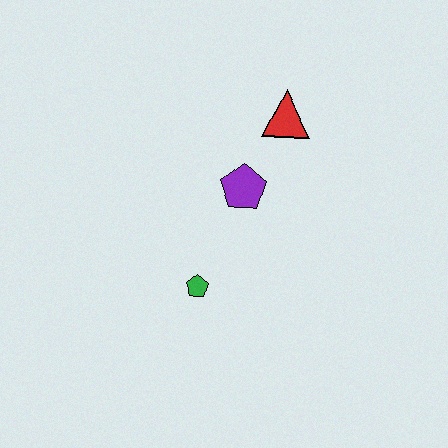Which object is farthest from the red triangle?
The green pentagon is farthest from the red triangle.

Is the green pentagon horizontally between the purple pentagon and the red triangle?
No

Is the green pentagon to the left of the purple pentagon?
Yes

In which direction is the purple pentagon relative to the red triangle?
The purple pentagon is below the red triangle.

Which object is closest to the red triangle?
The purple pentagon is closest to the red triangle.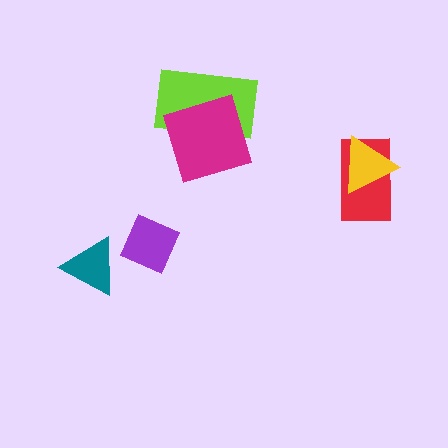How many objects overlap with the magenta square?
1 object overlaps with the magenta square.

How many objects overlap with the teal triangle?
0 objects overlap with the teal triangle.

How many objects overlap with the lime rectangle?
1 object overlaps with the lime rectangle.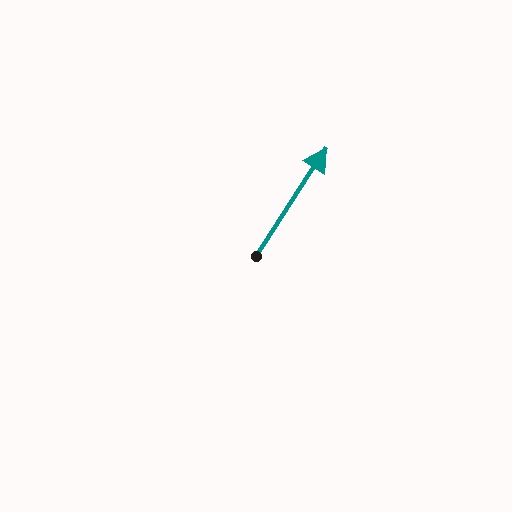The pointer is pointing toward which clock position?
Roughly 1 o'clock.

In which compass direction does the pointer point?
Northeast.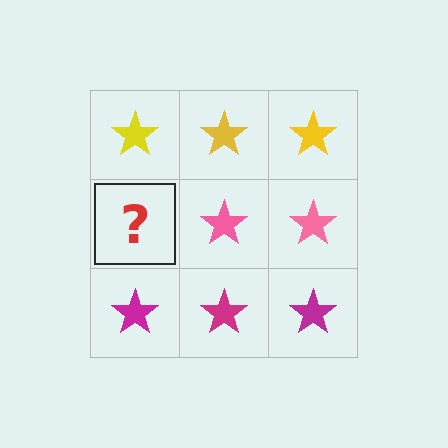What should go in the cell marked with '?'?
The missing cell should contain a pink star.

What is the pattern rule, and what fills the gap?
The rule is that each row has a consistent color. The gap should be filled with a pink star.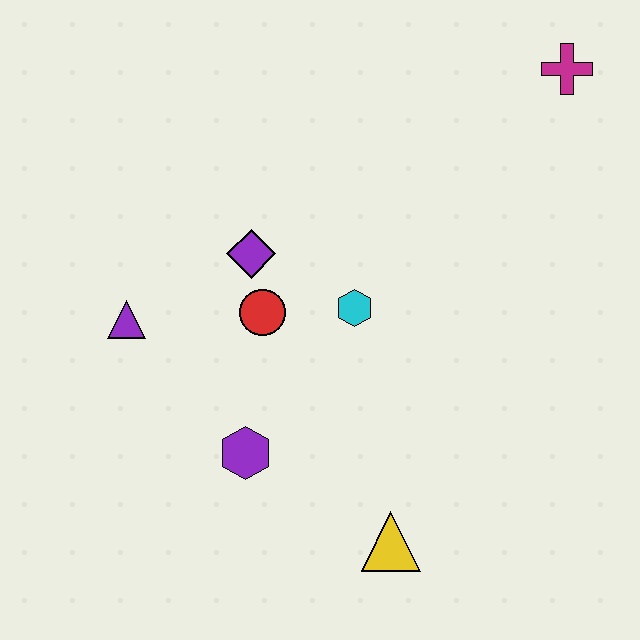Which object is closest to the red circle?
The purple diamond is closest to the red circle.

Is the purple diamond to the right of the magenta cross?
No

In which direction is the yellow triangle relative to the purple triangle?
The yellow triangle is to the right of the purple triangle.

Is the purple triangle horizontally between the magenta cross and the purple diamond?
No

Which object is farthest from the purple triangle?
The magenta cross is farthest from the purple triangle.